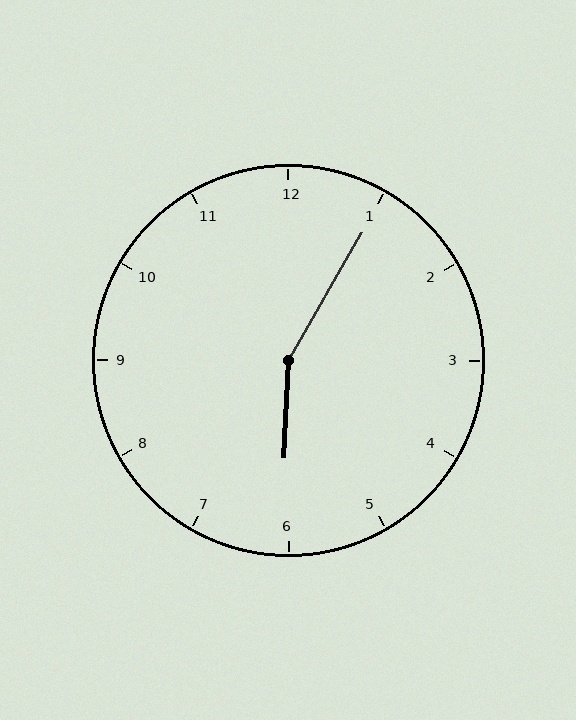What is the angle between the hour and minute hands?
Approximately 152 degrees.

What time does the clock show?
6:05.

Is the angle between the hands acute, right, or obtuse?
It is obtuse.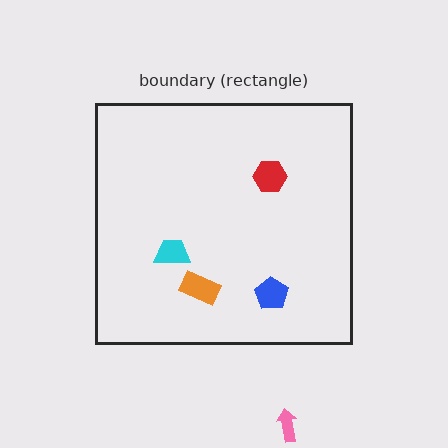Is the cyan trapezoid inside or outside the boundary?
Inside.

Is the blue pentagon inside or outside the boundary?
Inside.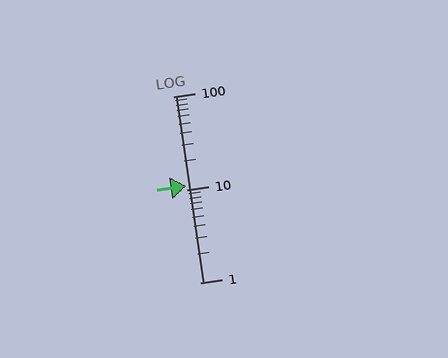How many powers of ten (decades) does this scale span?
The scale spans 2 decades, from 1 to 100.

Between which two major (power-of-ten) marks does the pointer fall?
The pointer is between 10 and 100.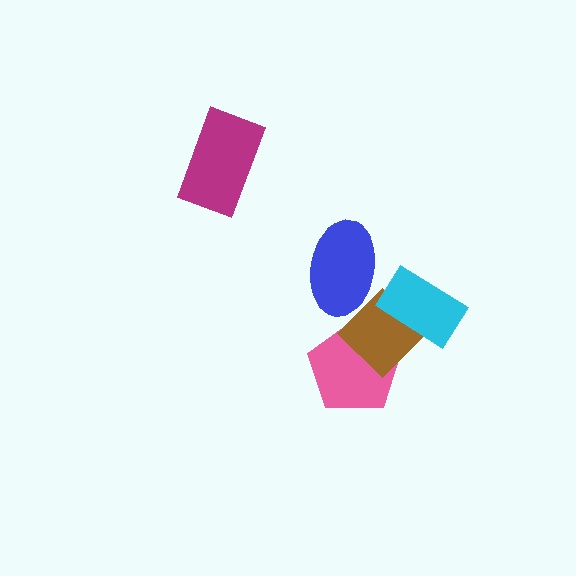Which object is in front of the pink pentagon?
The brown diamond is in front of the pink pentagon.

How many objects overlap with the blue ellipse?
1 object overlaps with the blue ellipse.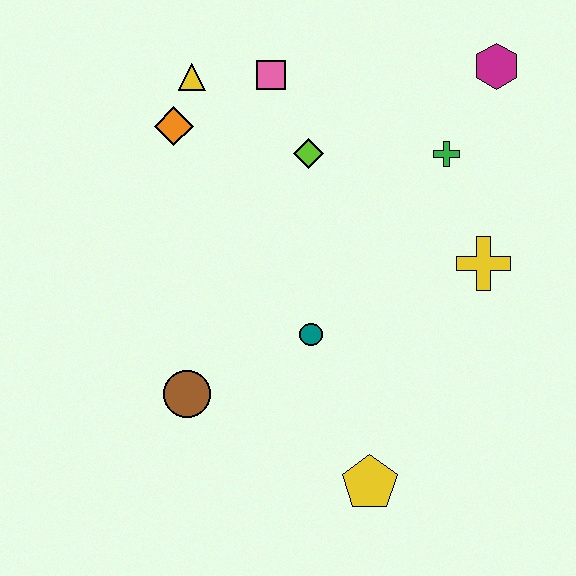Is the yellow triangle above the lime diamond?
Yes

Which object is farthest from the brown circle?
The magenta hexagon is farthest from the brown circle.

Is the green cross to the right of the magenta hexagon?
No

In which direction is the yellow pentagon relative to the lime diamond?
The yellow pentagon is below the lime diamond.